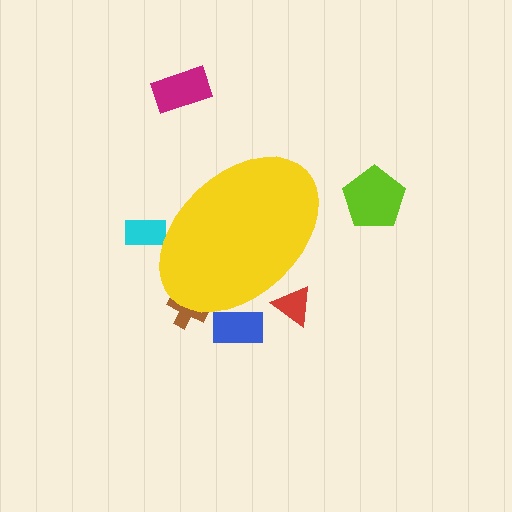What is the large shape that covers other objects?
A yellow ellipse.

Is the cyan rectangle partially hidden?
Yes, the cyan rectangle is partially hidden behind the yellow ellipse.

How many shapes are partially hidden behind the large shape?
4 shapes are partially hidden.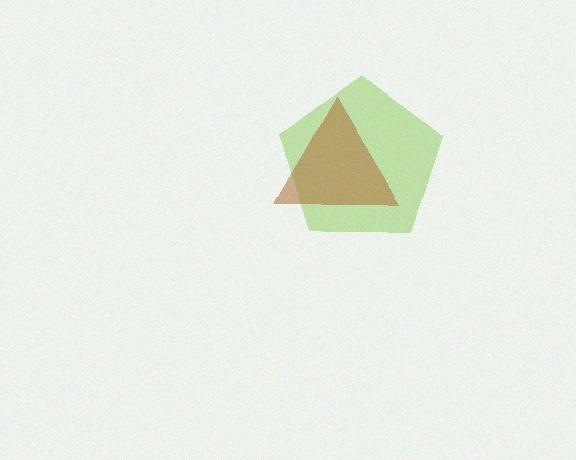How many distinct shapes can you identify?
There are 2 distinct shapes: a lime pentagon, a brown triangle.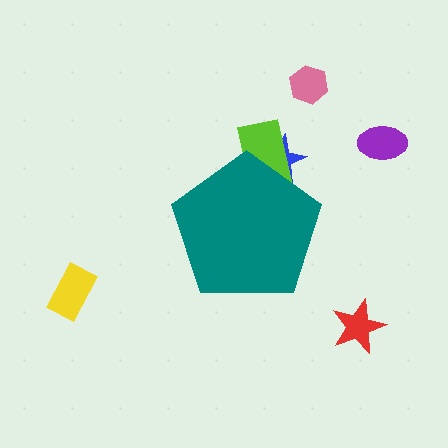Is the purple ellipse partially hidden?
No, the purple ellipse is fully visible.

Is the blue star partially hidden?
Yes, the blue star is partially hidden behind the teal pentagon.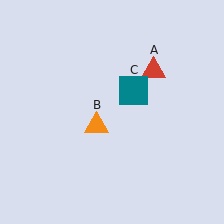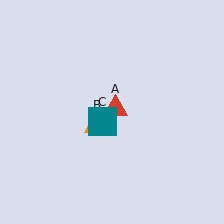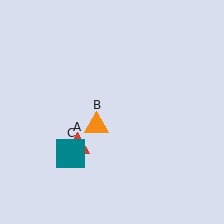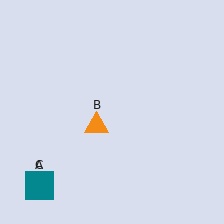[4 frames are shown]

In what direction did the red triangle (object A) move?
The red triangle (object A) moved down and to the left.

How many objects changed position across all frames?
2 objects changed position: red triangle (object A), teal square (object C).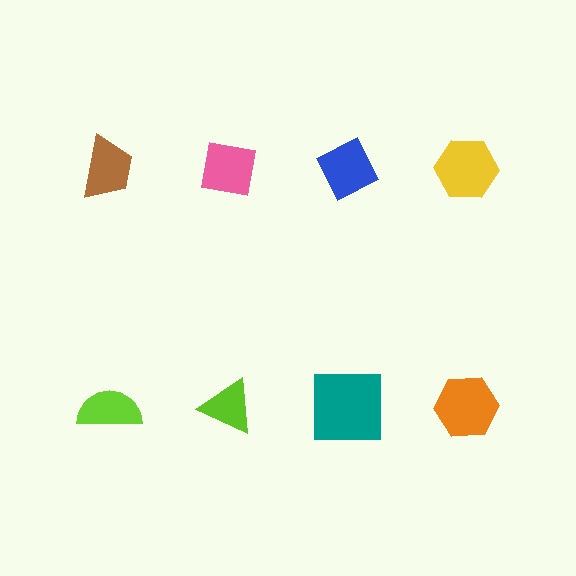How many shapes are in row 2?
4 shapes.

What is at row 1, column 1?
A brown trapezoid.